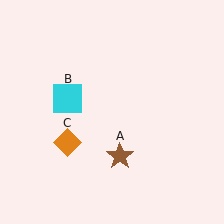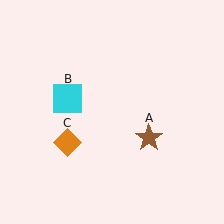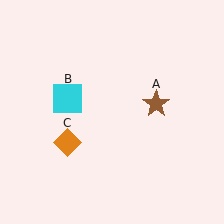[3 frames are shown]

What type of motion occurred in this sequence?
The brown star (object A) rotated counterclockwise around the center of the scene.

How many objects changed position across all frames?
1 object changed position: brown star (object A).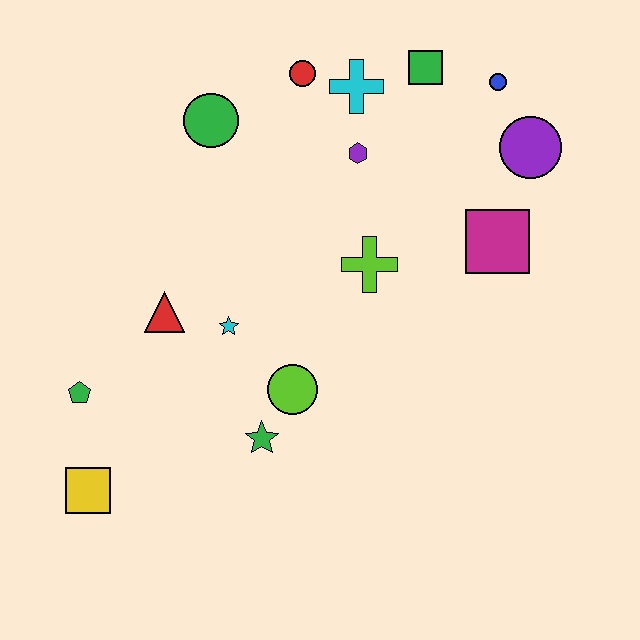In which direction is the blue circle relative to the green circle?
The blue circle is to the right of the green circle.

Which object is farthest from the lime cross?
The yellow square is farthest from the lime cross.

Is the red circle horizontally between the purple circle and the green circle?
Yes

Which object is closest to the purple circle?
The blue circle is closest to the purple circle.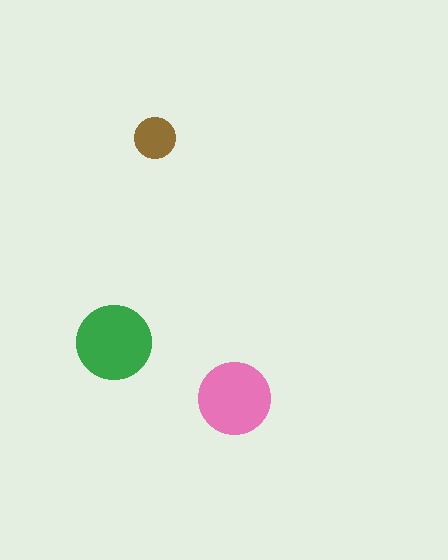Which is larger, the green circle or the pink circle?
The green one.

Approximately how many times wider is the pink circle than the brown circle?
About 2 times wider.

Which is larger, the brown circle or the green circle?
The green one.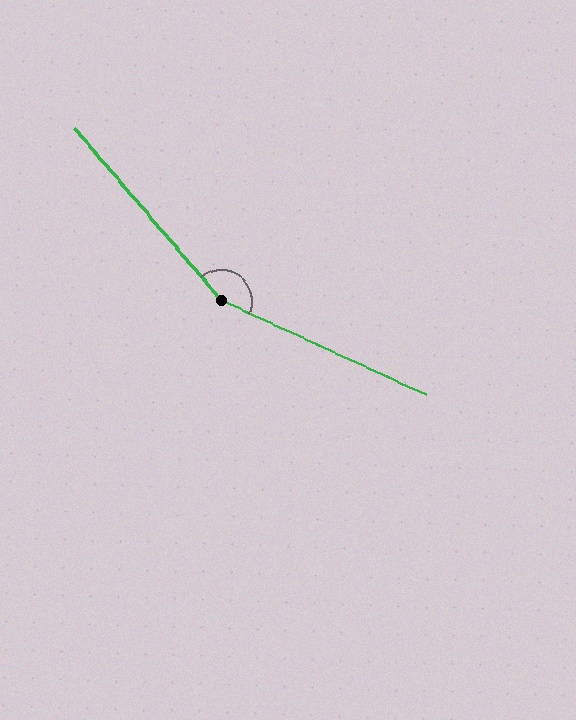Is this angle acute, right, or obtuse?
It is obtuse.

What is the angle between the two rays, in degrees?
Approximately 155 degrees.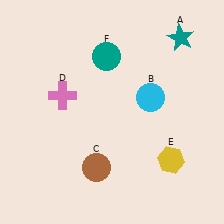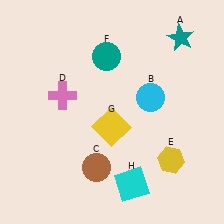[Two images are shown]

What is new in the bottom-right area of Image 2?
A cyan square (H) was added in the bottom-right area of Image 2.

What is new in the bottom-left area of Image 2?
A yellow square (G) was added in the bottom-left area of Image 2.